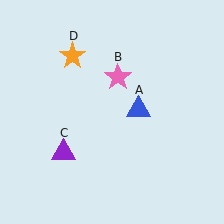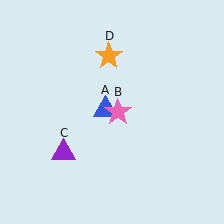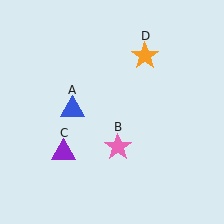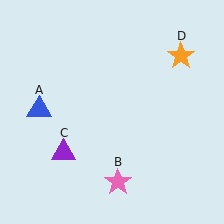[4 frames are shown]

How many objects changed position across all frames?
3 objects changed position: blue triangle (object A), pink star (object B), orange star (object D).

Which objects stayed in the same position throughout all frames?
Purple triangle (object C) remained stationary.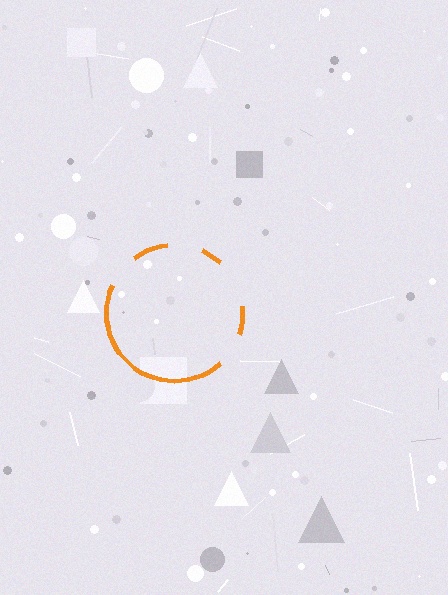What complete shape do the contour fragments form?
The contour fragments form a circle.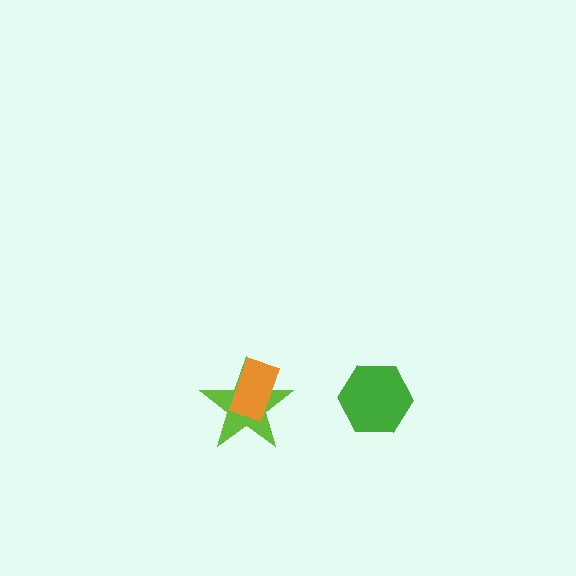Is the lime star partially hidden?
Yes, it is partially covered by another shape.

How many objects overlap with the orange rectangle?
1 object overlaps with the orange rectangle.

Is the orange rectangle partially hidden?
No, no other shape covers it.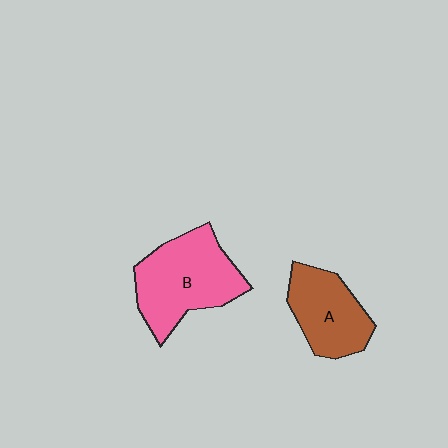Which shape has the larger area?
Shape B (pink).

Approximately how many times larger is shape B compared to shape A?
Approximately 1.4 times.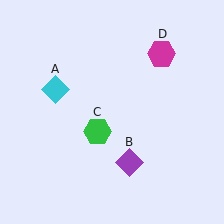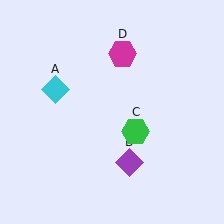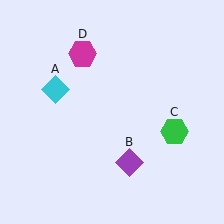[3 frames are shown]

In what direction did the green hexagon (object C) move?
The green hexagon (object C) moved right.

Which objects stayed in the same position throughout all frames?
Cyan diamond (object A) and purple diamond (object B) remained stationary.